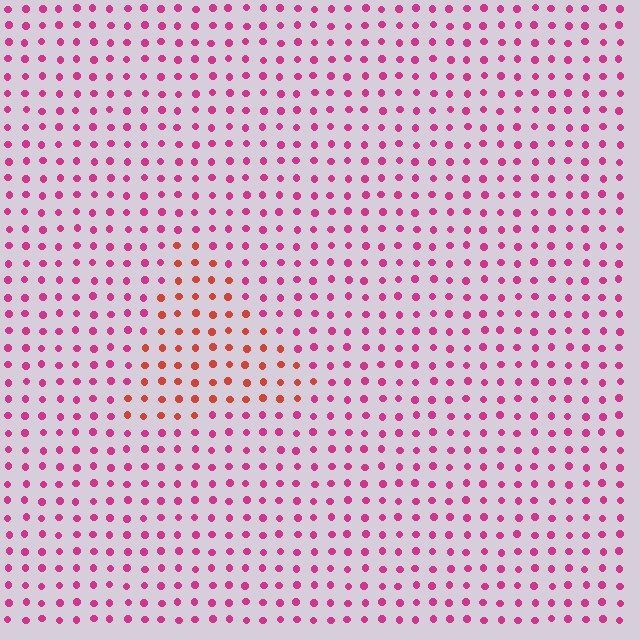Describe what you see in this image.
The image is filled with small magenta elements in a uniform arrangement. A triangle-shaped region is visible where the elements are tinted to a slightly different hue, forming a subtle color boundary.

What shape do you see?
I see a triangle.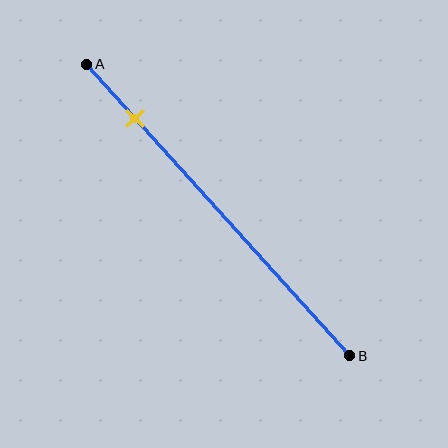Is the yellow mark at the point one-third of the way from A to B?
No, the mark is at about 20% from A, not at the 33% one-third point.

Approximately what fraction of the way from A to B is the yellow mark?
The yellow mark is approximately 20% of the way from A to B.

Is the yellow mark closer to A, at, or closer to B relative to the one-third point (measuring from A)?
The yellow mark is closer to point A than the one-third point of segment AB.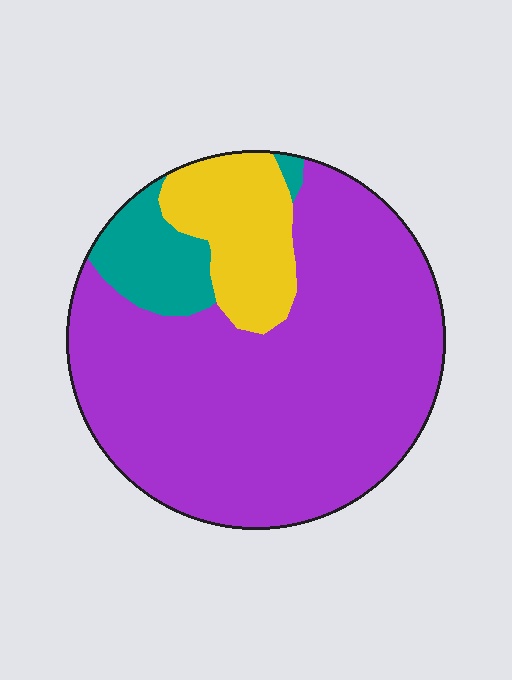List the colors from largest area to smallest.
From largest to smallest: purple, yellow, teal.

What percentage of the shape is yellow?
Yellow takes up about one sixth (1/6) of the shape.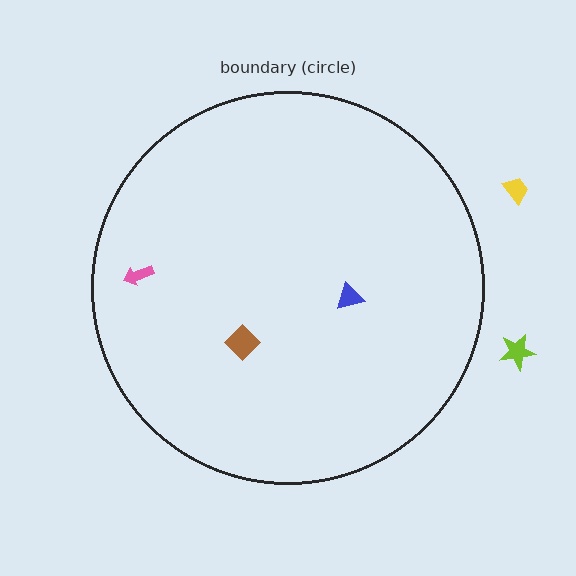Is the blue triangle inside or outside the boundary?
Inside.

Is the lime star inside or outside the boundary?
Outside.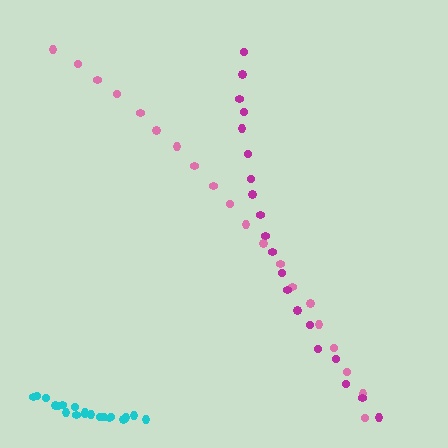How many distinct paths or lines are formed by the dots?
There are 3 distinct paths.